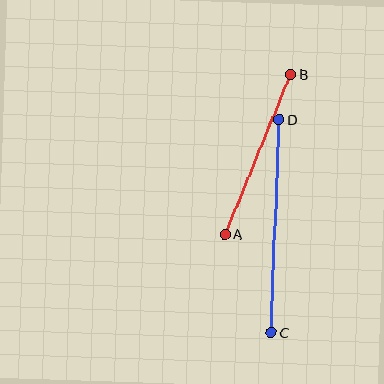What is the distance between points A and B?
The distance is approximately 173 pixels.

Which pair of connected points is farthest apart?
Points C and D are farthest apart.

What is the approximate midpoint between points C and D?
The midpoint is at approximately (275, 226) pixels.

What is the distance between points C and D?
The distance is approximately 213 pixels.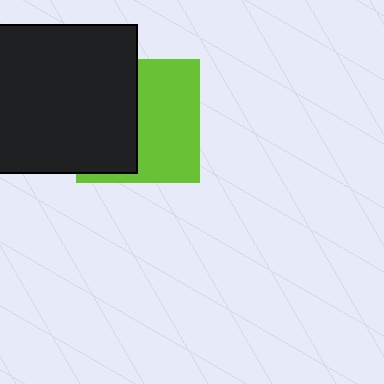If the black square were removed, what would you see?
You would see the complete lime square.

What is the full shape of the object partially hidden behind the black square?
The partially hidden object is a lime square.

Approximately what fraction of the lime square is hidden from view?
Roughly 46% of the lime square is hidden behind the black square.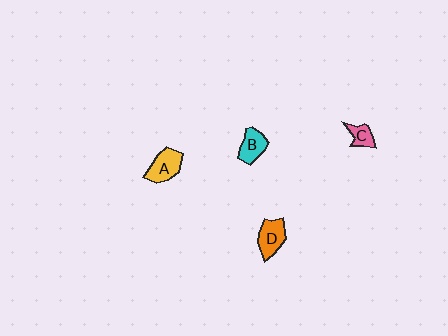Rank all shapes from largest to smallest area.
From largest to smallest: A (yellow), D (orange), B (cyan), C (pink).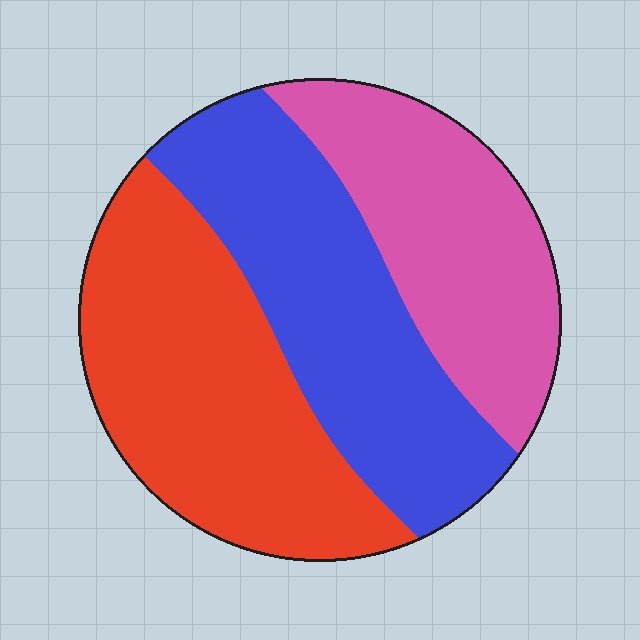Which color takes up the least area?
Pink, at roughly 30%.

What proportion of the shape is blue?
Blue takes up about one third (1/3) of the shape.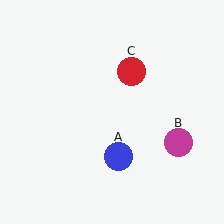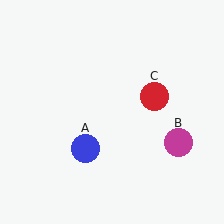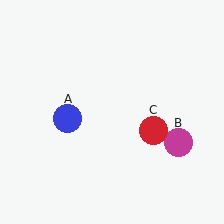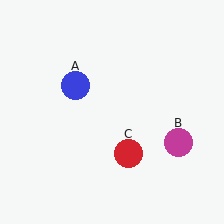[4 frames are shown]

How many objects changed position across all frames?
2 objects changed position: blue circle (object A), red circle (object C).